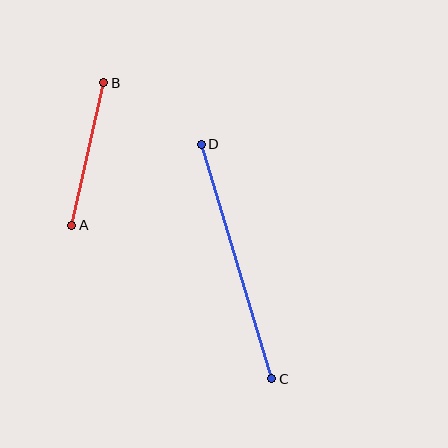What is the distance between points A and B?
The distance is approximately 146 pixels.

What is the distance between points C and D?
The distance is approximately 245 pixels.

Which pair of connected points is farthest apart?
Points C and D are farthest apart.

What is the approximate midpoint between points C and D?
The midpoint is at approximately (237, 261) pixels.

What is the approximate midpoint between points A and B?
The midpoint is at approximately (88, 154) pixels.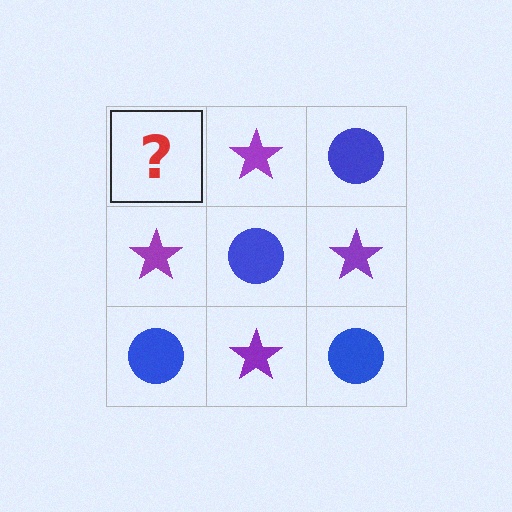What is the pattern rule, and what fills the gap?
The rule is that it alternates blue circle and purple star in a checkerboard pattern. The gap should be filled with a blue circle.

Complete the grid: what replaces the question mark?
The question mark should be replaced with a blue circle.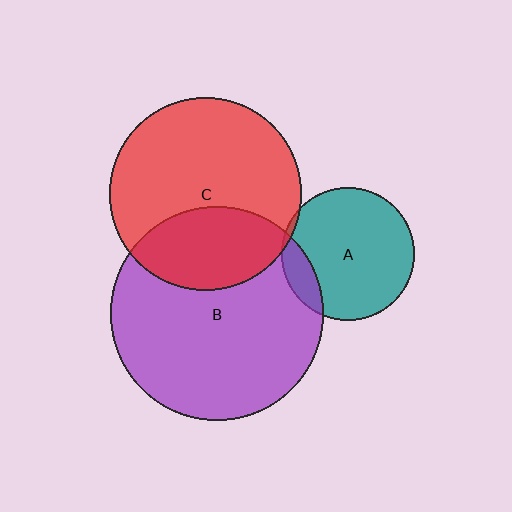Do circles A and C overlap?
Yes.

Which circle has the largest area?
Circle B (purple).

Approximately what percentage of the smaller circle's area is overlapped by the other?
Approximately 5%.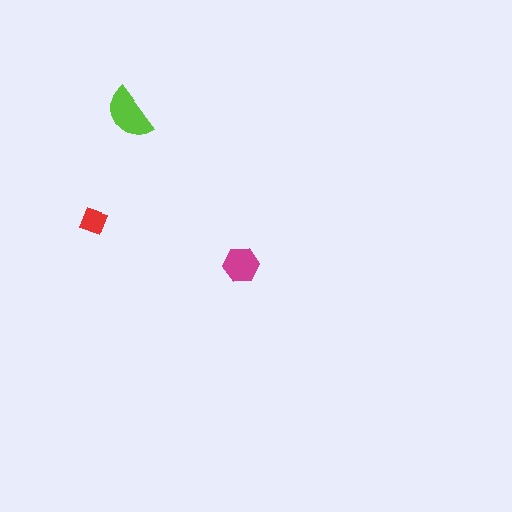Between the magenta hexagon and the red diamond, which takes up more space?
The magenta hexagon.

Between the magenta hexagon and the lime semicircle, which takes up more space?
The lime semicircle.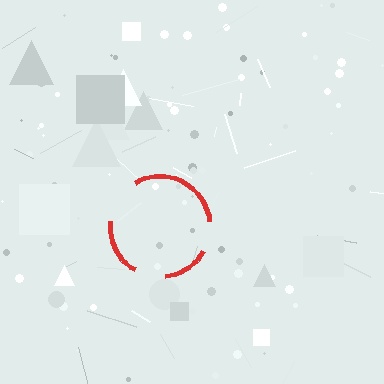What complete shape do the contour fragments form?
The contour fragments form a circle.